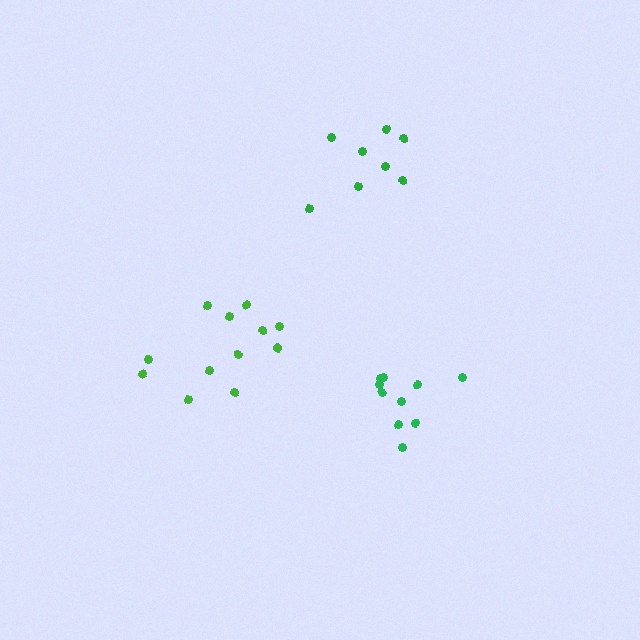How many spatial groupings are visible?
There are 3 spatial groupings.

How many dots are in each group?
Group 1: 8 dots, Group 2: 12 dots, Group 3: 10 dots (30 total).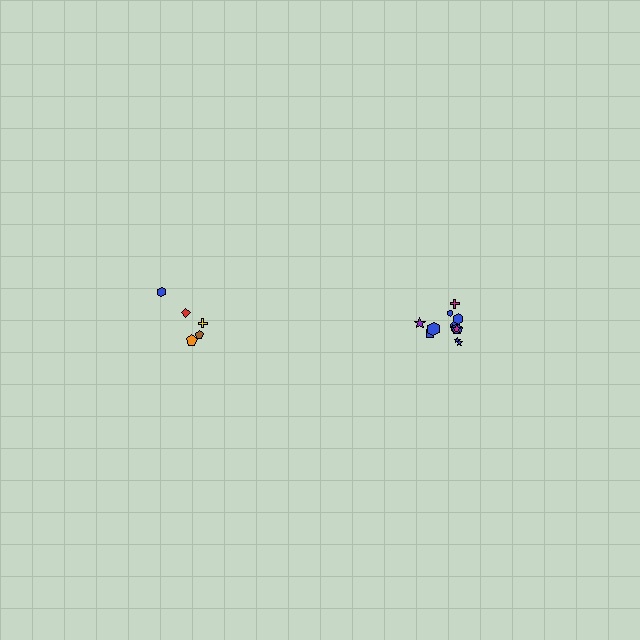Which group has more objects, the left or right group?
The right group.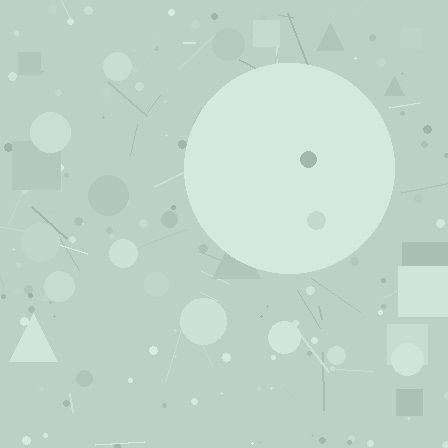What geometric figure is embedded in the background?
A circle is embedded in the background.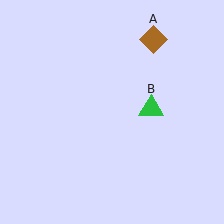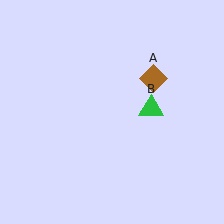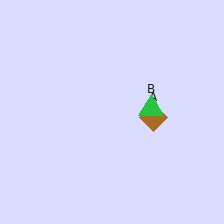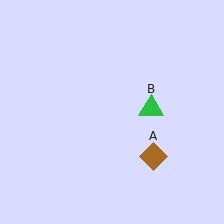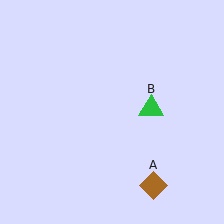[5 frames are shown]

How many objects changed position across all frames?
1 object changed position: brown diamond (object A).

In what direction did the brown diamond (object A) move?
The brown diamond (object A) moved down.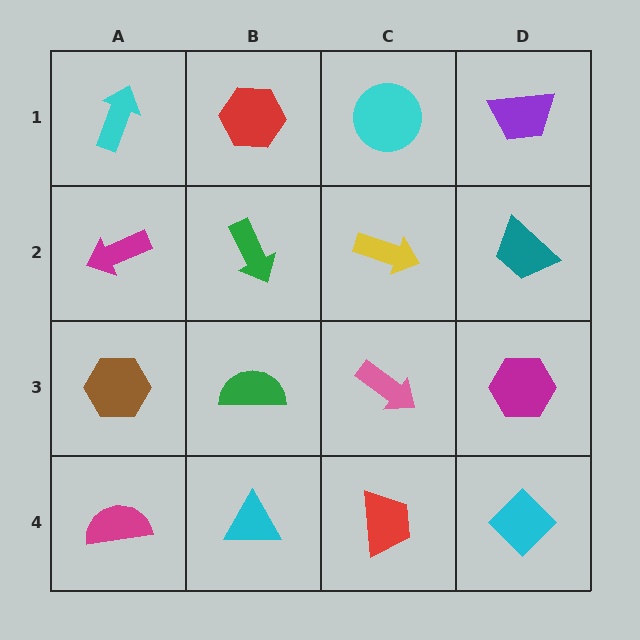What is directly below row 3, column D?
A cyan diamond.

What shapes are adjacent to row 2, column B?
A red hexagon (row 1, column B), a green semicircle (row 3, column B), a magenta arrow (row 2, column A), a yellow arrow (row 2, column C).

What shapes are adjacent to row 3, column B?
A green arrow (row 2, column B), a cyan triangle (row 4, column B), a brown hexagon (row 3, column A), a pink arrow (row 3, column C).